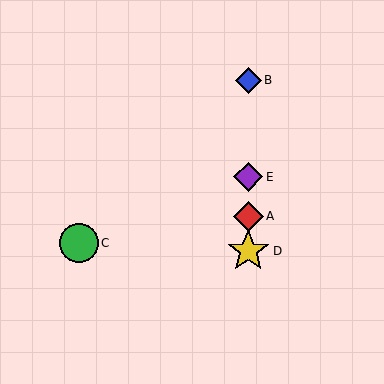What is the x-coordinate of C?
Object C is at x≈79.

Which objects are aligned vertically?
Objects A, B, D, E are aligned vertically.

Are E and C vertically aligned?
No, E is at x≈248 and C is at x≈79.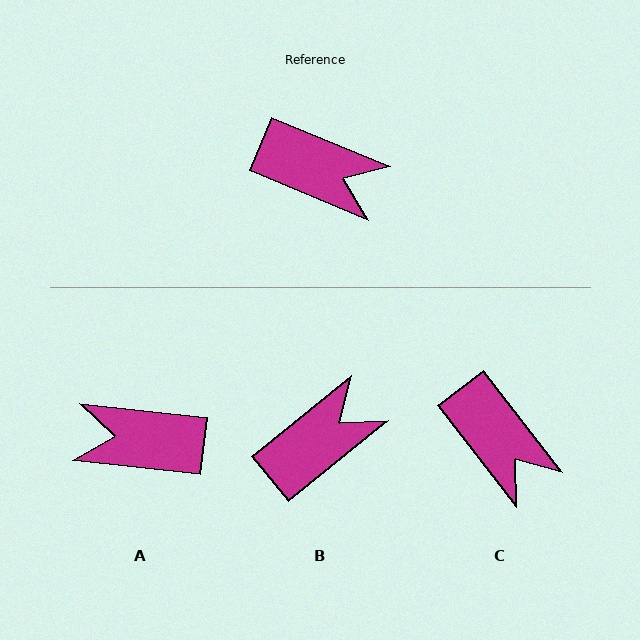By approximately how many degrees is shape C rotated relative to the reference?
Approximately 30 degrees clockwise.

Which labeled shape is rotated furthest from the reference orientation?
A, about 163 degrees away.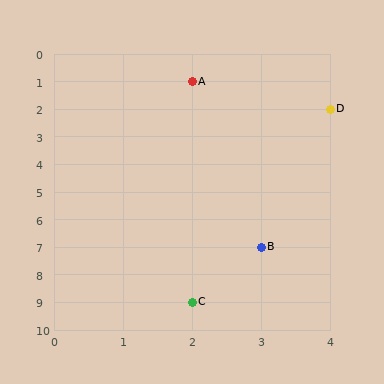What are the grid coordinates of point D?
Point D is at grid coordinates (4, 2).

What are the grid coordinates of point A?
Point A is at grid coordinates (2, 1).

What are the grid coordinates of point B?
Point B is at grid coordinates (3, 7).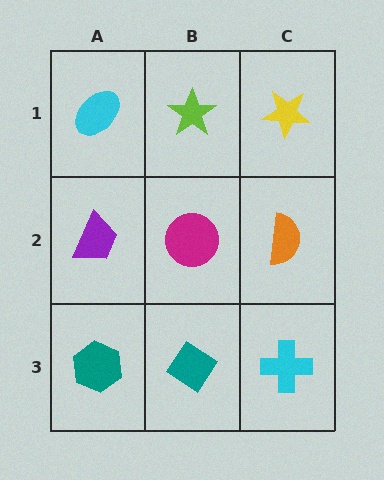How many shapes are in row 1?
3 shapes.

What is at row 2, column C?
An orange semicircle.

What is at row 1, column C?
A yellow star.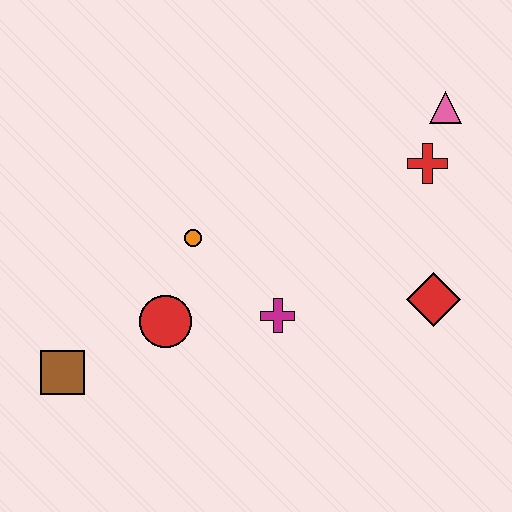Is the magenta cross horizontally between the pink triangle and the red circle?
Yes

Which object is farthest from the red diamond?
The brown square is farthest from the red diamond.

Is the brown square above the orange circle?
No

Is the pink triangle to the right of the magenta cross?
Yes